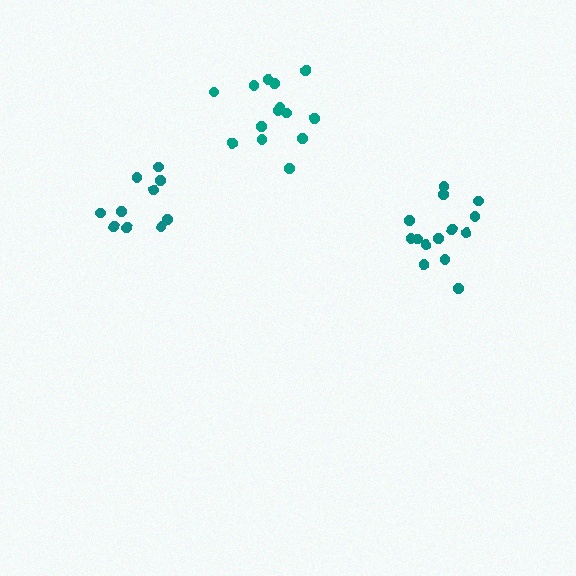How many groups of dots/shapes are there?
There are 3 groups.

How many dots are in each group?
Group 1: 14 dots, Group 2: 14 dots, Group 3: 10 dots (38 total).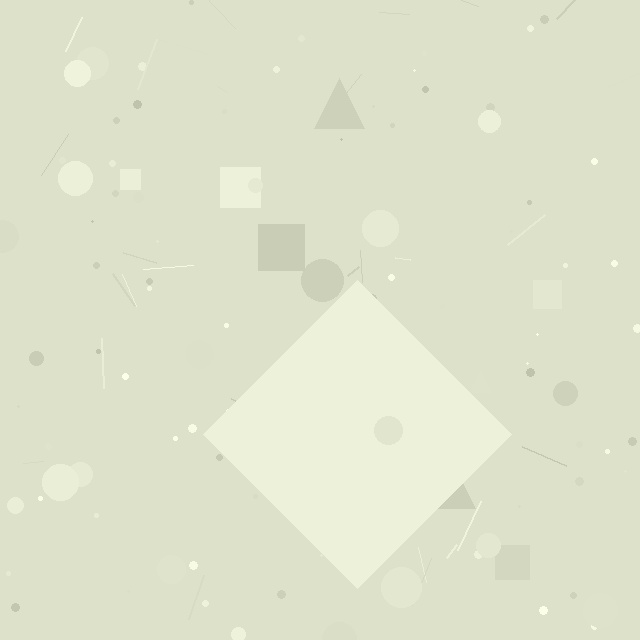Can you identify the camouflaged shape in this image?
The camouflaged shape is a diamond.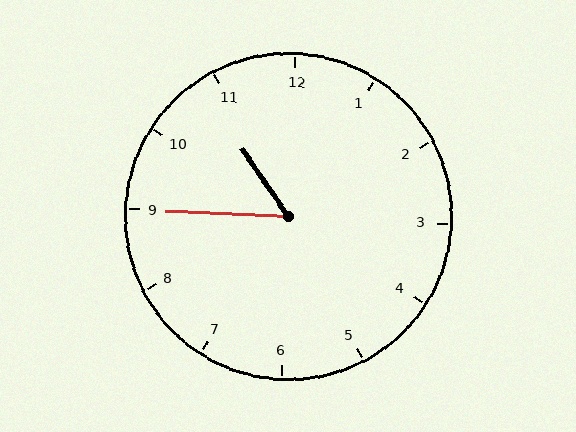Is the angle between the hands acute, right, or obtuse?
It is acute.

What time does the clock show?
10:45.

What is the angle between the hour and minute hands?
Approximately 52 degrees.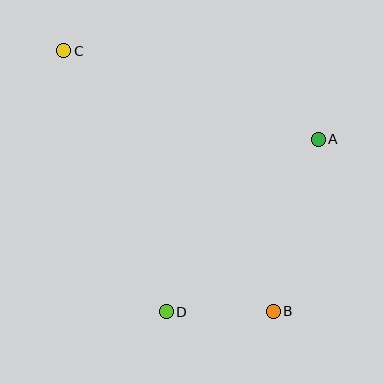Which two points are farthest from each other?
Points B and C are farthest from each other.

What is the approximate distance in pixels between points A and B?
The distance between A and B is approximately 178 pixels.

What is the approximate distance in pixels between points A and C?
The distance between A and C is approximately 269 pixels.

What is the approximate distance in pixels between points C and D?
The distance between C and D is approximately 280 pixels.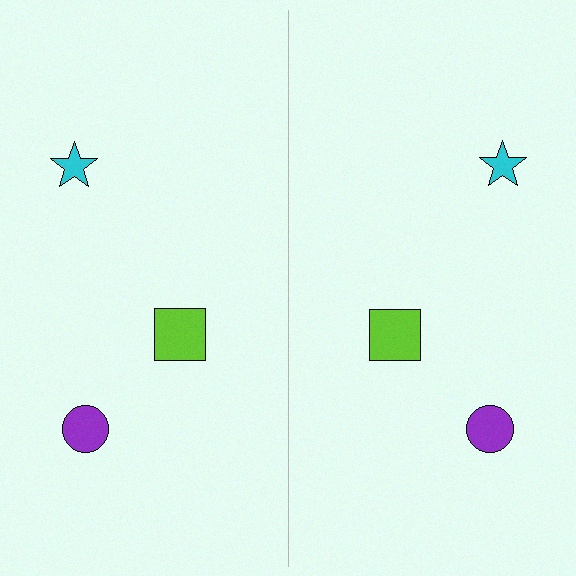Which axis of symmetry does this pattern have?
The pattern has a vertical axis of symmetry running through the center of the image.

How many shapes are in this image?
There are 6 shapes in this image.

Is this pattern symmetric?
Yes, this pattern has bilateral (reflection) symmetry.